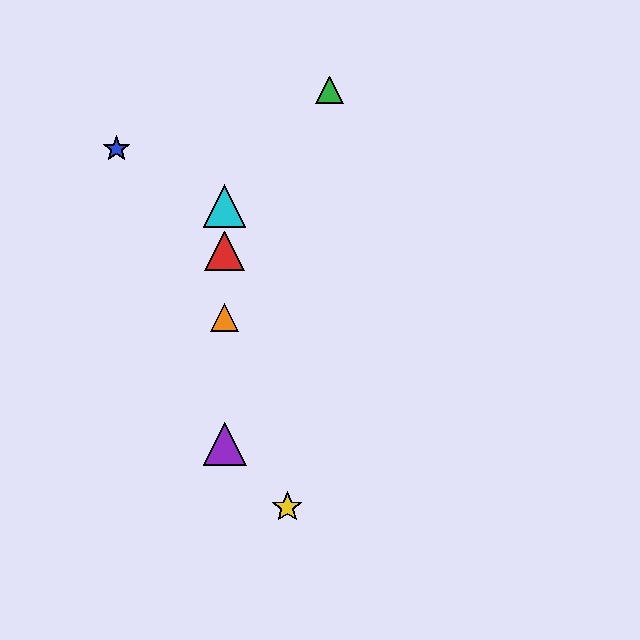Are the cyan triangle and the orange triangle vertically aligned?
Yes, both are at x≈225.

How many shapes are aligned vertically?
4 shapes (the red triangle, the purple triangle, the orange triangle, the cyan triangle) are aligned vertically.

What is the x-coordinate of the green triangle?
The green triangle is at x≈329.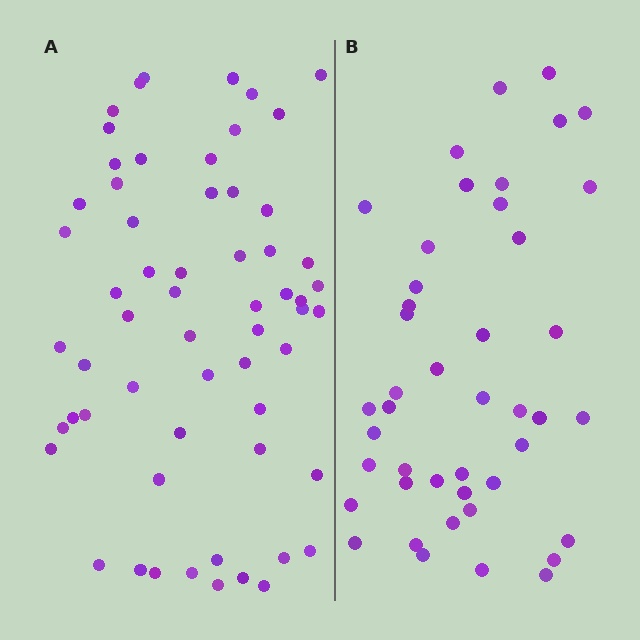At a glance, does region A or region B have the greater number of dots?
Region A (the left region) has more dots.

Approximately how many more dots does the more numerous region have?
Region A has approximately 15 more dots than region B.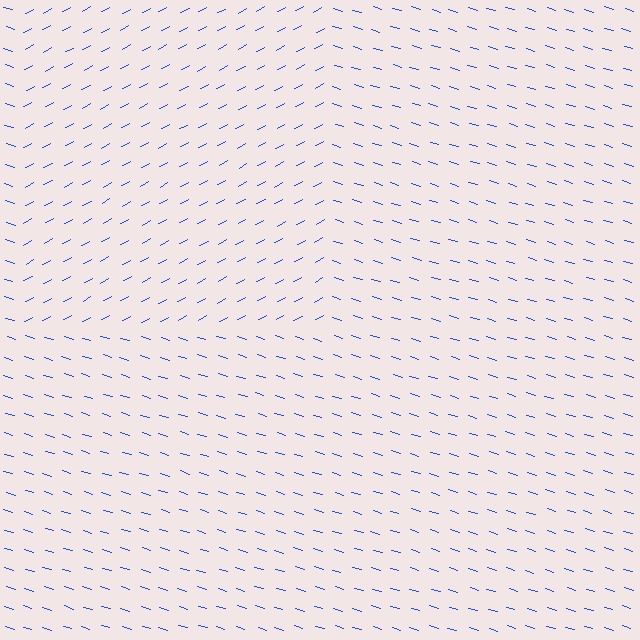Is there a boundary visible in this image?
Yes, there is a texture boundary formed by a change in line orientation.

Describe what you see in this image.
The image is filled with small blue line segments. A rectangle region in the image has lines oriented differently from the surrounding lines, creating a visible texture boundary.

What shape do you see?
I see a rectangle.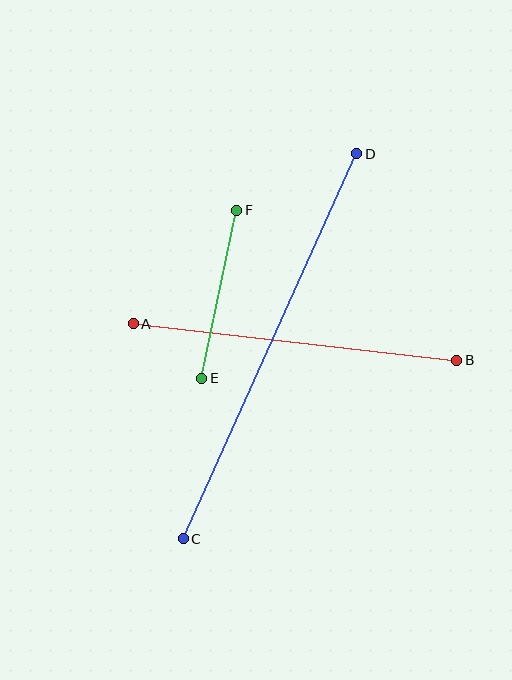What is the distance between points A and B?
The distance is approximately 326 pixels.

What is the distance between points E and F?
The distance is approximately 172 pixels.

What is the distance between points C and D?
The distance is approximately 422 pixels.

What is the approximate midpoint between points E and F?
The midpoint is at approximately (219, 294) pixels.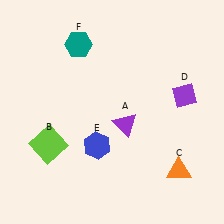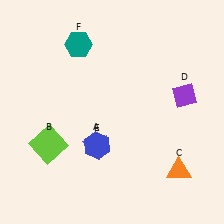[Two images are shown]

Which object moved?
The purple triangle (A) moved left.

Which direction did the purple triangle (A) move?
The purple triangle (A) moved left.